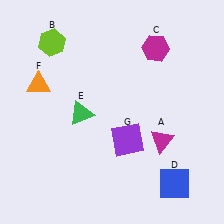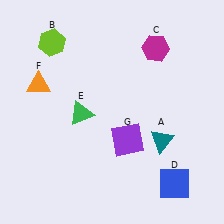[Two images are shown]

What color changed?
The triangle (A) changed from magenta in Image 1 to teal in Image 2.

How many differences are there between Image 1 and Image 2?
There is 1 difference between the two images.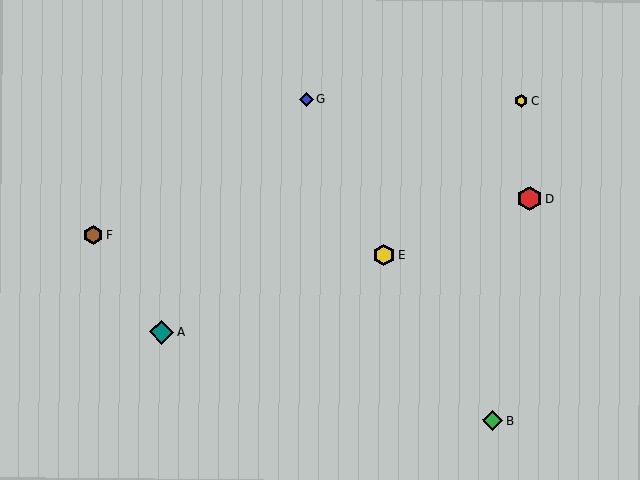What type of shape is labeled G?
Shape G is a blue diamond.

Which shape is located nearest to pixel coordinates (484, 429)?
The green diamond (labeled B) at (493, 420) is nearest to that location.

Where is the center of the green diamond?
The center of the green diamond is at (493, 420).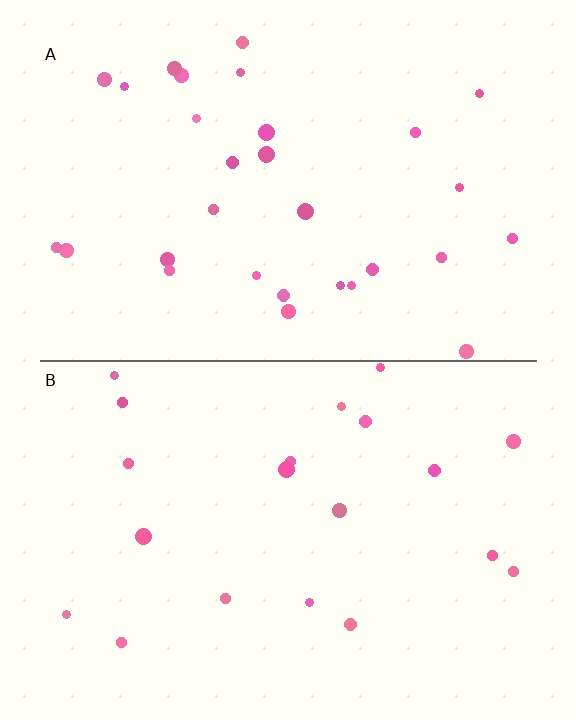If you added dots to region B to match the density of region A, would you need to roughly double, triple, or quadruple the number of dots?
Approximately double.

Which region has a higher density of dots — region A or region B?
A (the top).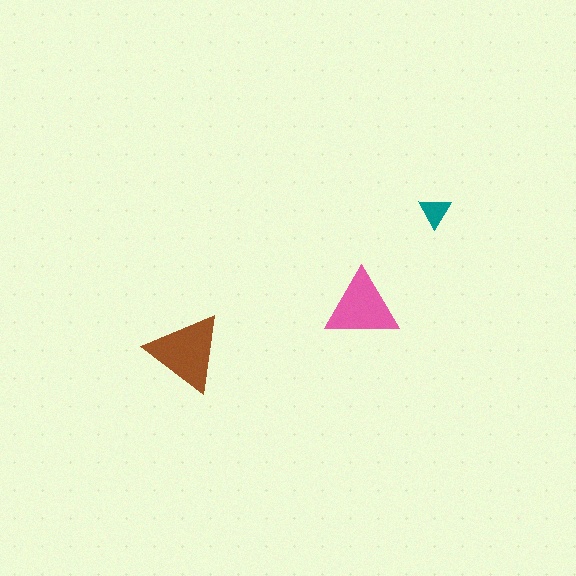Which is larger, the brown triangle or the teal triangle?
The brown one.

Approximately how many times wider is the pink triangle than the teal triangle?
About 2 times wider.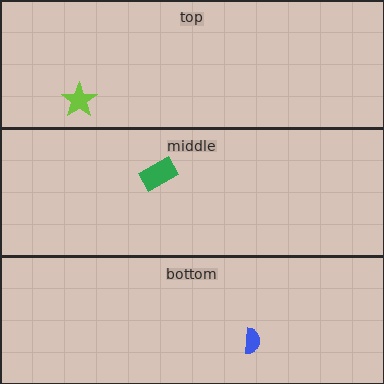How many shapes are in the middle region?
1.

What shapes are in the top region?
The lime star.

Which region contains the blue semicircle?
The bottom region.